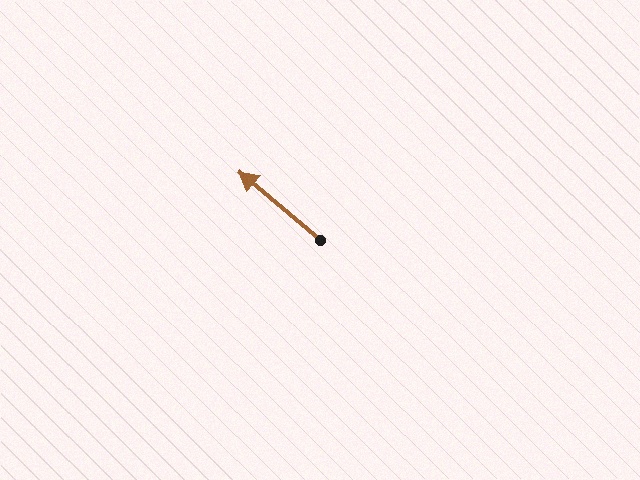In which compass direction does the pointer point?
Northwest.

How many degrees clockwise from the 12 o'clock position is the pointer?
Approximately 310 degrees.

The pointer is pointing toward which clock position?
Roughly 10 o'clock.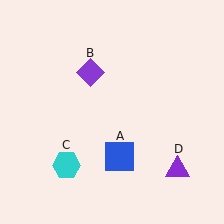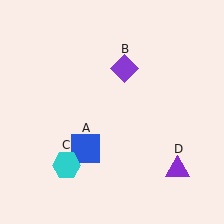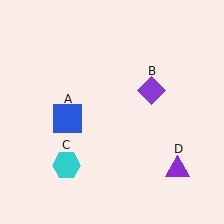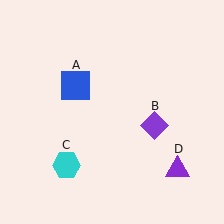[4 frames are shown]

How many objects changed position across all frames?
2 objects changed position: blue square (object A), purple diamond (object B).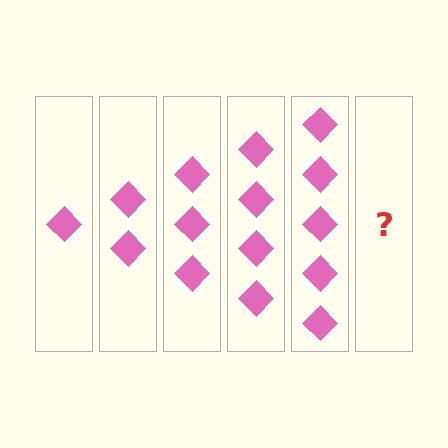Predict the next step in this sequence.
The next step is 6 diamonds.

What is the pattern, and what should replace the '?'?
The pattern is that each step adds one more diamond. The '?' should be 6 diamonds.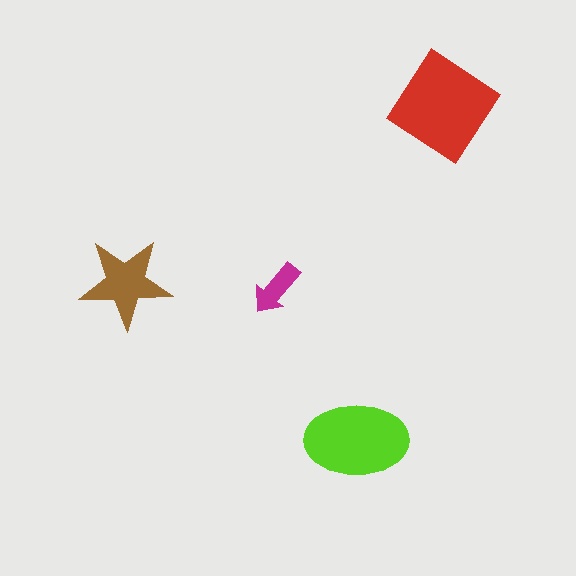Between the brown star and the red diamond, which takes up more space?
The red diamond.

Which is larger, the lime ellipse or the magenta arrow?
The lime ellipse.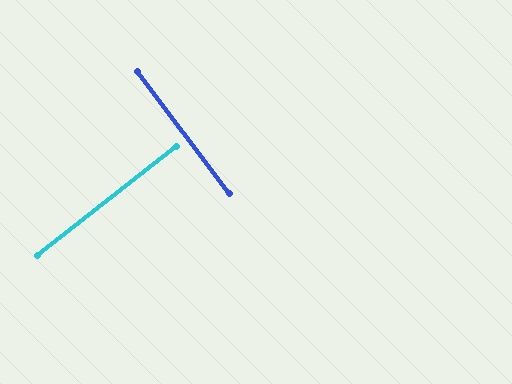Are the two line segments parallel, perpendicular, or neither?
Perpendicular — they meet at approximately 89°.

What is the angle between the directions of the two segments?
Approximately 89 degrees.